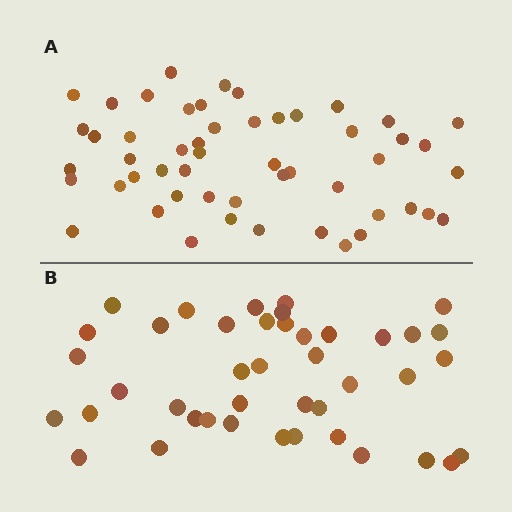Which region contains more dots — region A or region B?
Region A (the top region) has more dots.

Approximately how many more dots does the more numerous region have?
Region A has roughly 10 or so more dots than region B.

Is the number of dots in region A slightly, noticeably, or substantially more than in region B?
Region A has only slightly more — the two regions are fairly close. The ratio is roughly 1.2 to 1.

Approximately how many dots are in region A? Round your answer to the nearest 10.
About 50 dots. (The exact count is 52, which rounds to 50.)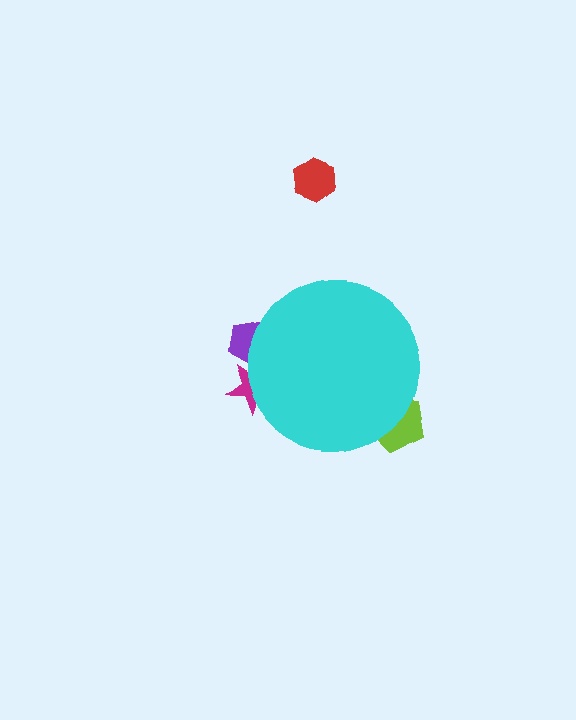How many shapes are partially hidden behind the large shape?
3 shapes are partially hidden.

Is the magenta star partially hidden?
Yes, the magenta star is partially hidden behind the cyan circle.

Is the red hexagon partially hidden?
No, the red hexagon is fully visible.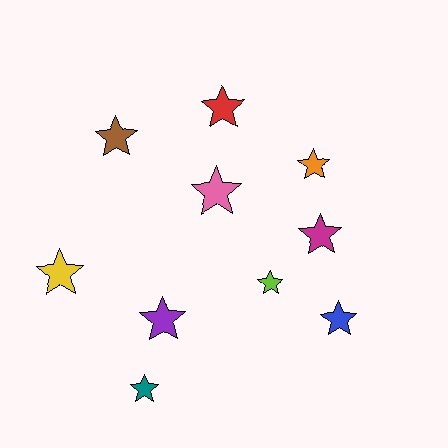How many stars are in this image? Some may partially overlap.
There are 10 stars.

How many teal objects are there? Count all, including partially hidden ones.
There is 1 teal object.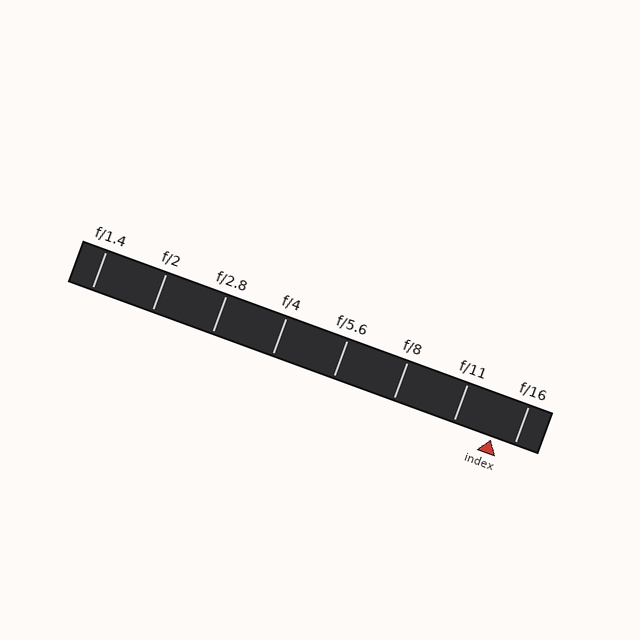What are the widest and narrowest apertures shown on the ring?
The widest aperture shown is f/1.4 and the narrowest is f/16.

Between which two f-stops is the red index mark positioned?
The index mark is between f/11 and f/16.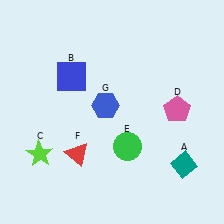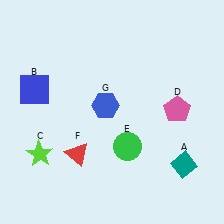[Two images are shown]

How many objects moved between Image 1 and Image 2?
1 object moved between the two images.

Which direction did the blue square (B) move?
The blue square (B) moved left.